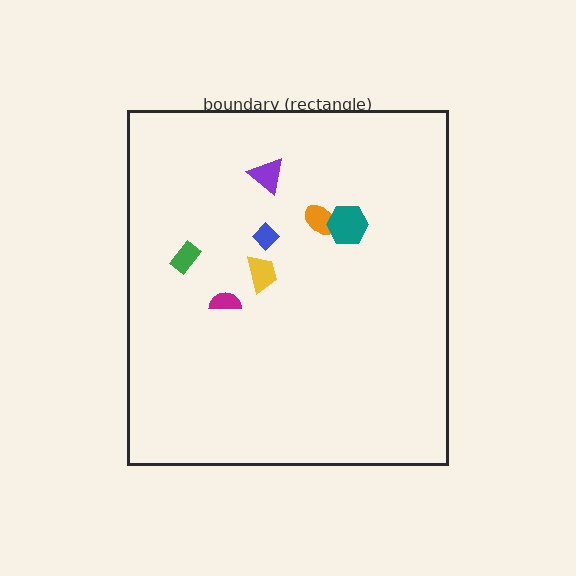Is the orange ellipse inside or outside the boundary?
Inside.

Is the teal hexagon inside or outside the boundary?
Inside.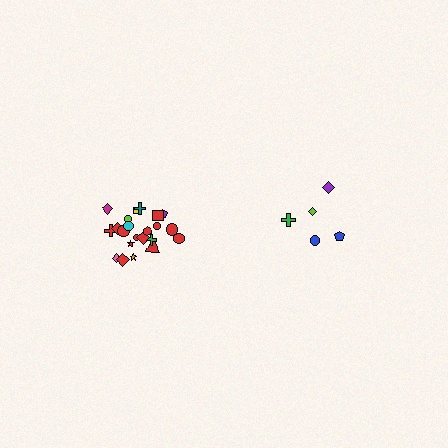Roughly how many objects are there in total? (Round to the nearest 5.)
Roughly 25 objects in total.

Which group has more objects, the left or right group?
The left group.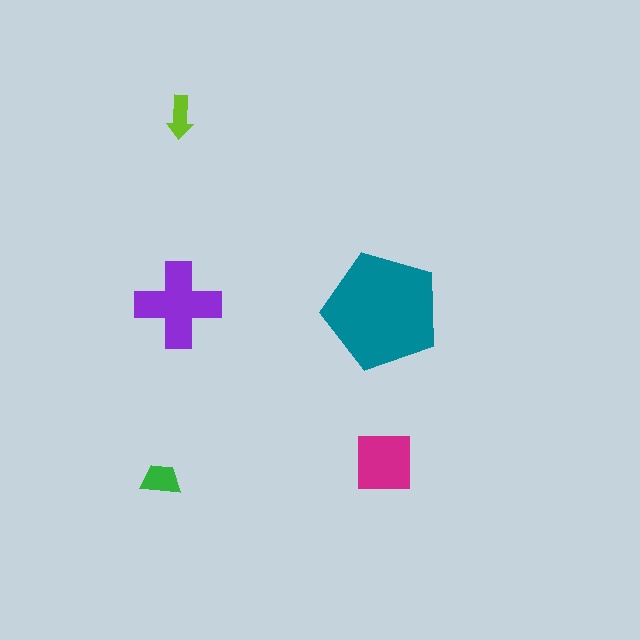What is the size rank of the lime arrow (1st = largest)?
5th.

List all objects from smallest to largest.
The lime arrow, the green trapezoid, the magenta square, the purple cross, the teal pentagon.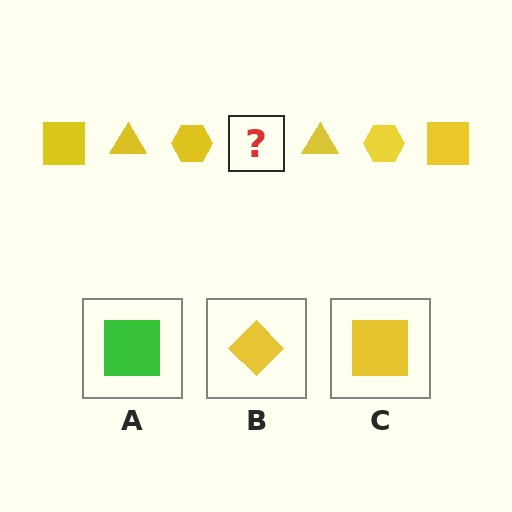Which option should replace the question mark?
Option C.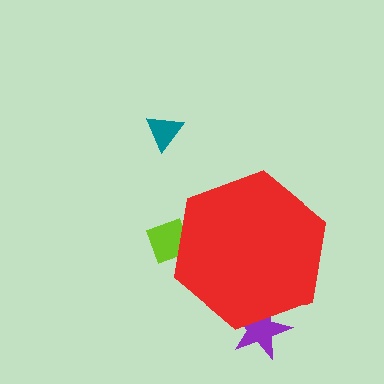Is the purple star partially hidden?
Yes, the purple star is partially hidden behind the red hexagon.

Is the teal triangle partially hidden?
No, the teal triangle is fully visible.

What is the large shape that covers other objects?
A red hexagon.